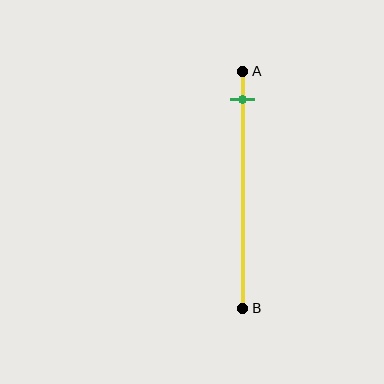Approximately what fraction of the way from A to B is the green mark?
The green mark is approximately 10% of the way from A to B.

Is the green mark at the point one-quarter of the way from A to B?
No, the mark is at about 10% from A, not at the 25% one-quarter point.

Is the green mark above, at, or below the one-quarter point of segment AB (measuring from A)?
The green mark is above the one-quarter point of segment AB.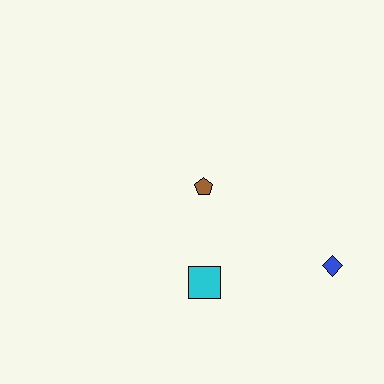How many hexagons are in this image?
There are no hexagons.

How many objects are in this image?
There are 3 objects.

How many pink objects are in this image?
There are no pink objects.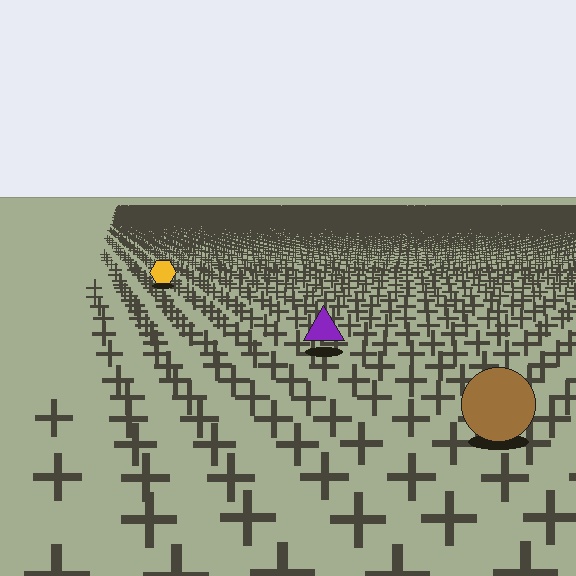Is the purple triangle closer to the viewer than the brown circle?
No. The brown circle is closer — you can tell from the texture gradient: the ground texture is coarser near it.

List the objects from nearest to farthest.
From nearest to farthest: the brown circle, the purple triangle, the yellow hexagon.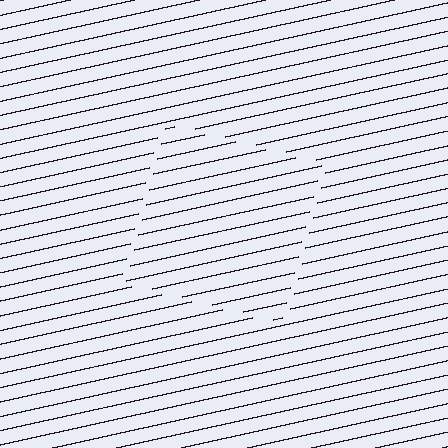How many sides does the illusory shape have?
4 sides — the line-ends trace a square.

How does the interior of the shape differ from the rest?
The interior of the shape contains the same grating, shifted by half a period — the contour is defined by the phase discontinuity where line-ends from the inner and outer gratings abut.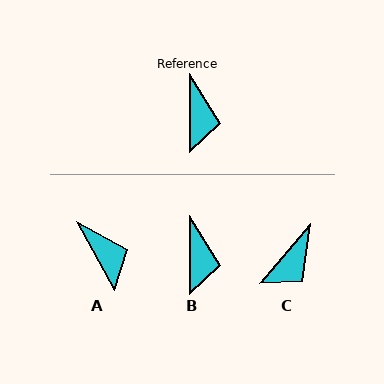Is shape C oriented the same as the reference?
No, it is off by about 40 degrees.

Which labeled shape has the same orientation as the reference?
B.